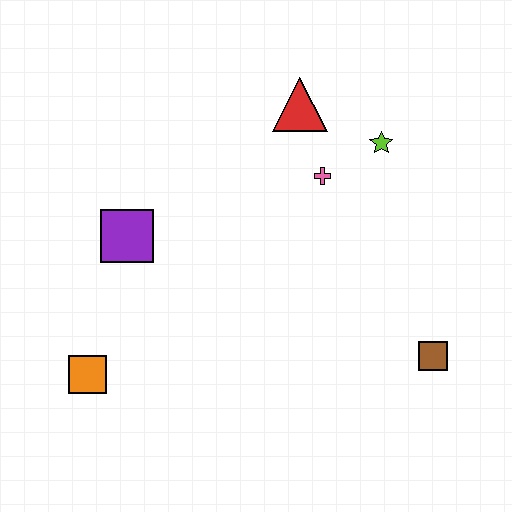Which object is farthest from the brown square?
The orange square is farthest from the brown square.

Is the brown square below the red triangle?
Yes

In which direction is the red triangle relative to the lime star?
The red triangle is to the left of the lime star.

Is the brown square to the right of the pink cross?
Yes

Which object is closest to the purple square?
The orange square is closest to the purple square.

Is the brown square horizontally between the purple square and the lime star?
No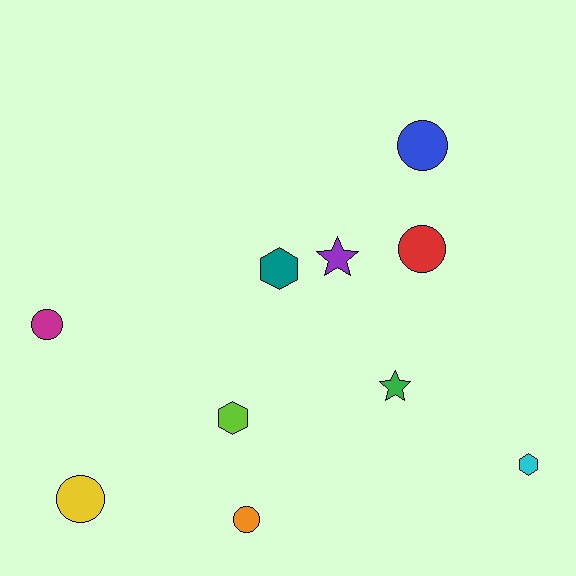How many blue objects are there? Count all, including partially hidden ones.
There is 1 blue object.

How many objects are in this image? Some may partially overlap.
There are 10 objects.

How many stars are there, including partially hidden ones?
There are 2 stars.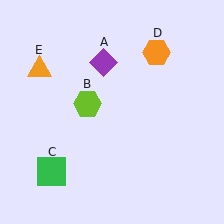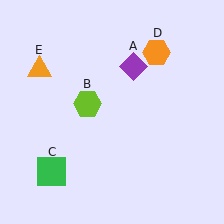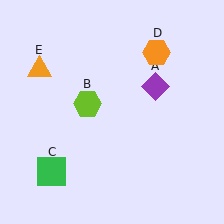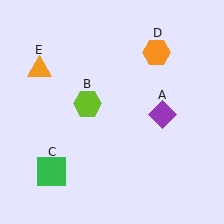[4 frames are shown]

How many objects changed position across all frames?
1 object changed position: purple diamond (object A).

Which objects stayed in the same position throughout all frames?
Lime hexagon (object B) and green square (object C) and orange hexagon (object D) and orange triangle (object E) remained stationary.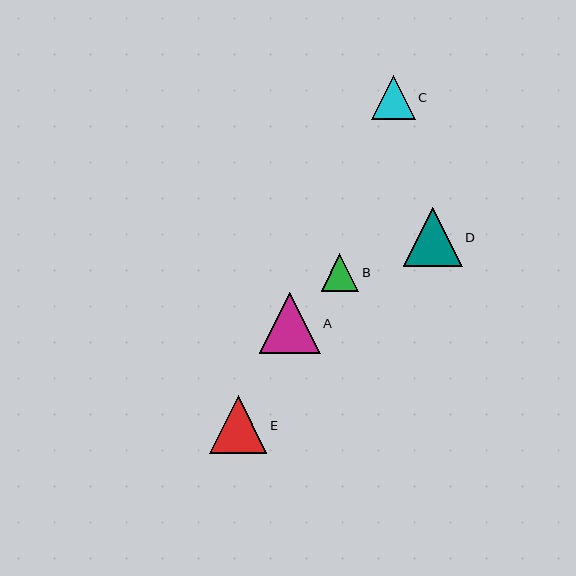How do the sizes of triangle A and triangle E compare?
Triangle A and triangle E are approximately the same size.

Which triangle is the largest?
Triangle A is the largest with a size of approximately 61 pixels.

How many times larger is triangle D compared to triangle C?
Triangle D is approximately 1.4 times the size of triangle C.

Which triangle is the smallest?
Triangle B is the smallest with a size of approximately 38 pixels.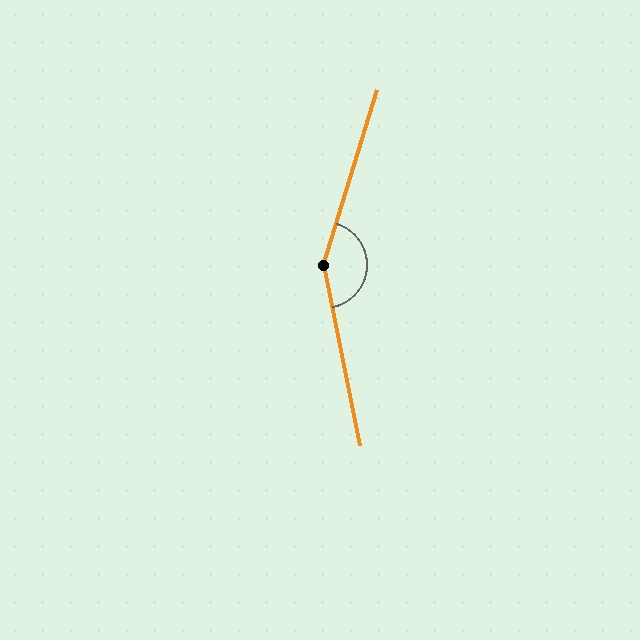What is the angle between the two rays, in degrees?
Approximately 152 degrees.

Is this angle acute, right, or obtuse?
It is obtuse.